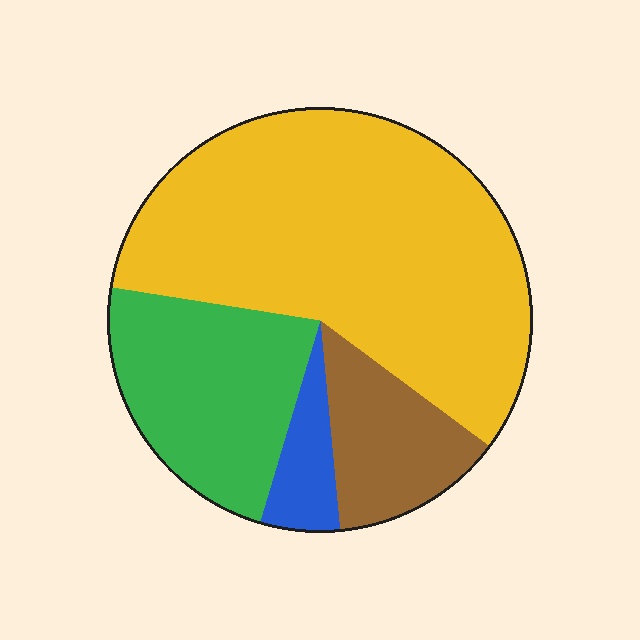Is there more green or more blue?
Green.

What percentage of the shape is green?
Green takes up between a sixth and a third of the shape.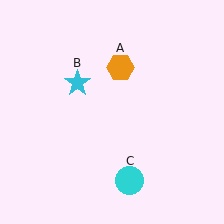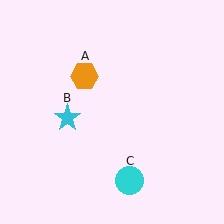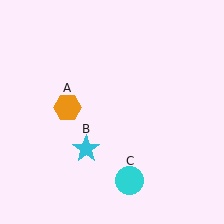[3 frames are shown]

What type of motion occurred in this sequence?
The orange hexagon (object A), cyan star (object B) rotated counterclockwise around the center of the scene.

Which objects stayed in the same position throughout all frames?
Cyan circle (object C) remained stationary.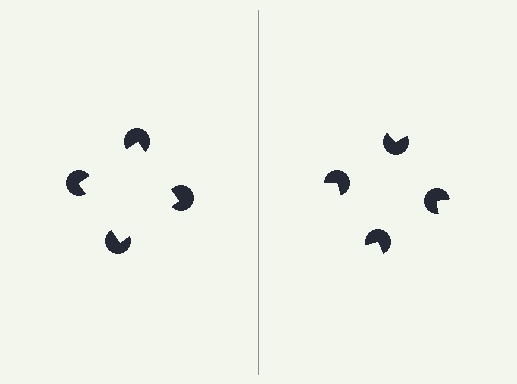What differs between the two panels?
The pac-man discs are positioned identically on both sides; only the wedge orientations differ. On the left they align to a square; on the right they are misaligned.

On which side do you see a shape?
An illusory square appears on the left side. On the right side the wedge cuts are rotated, so no coherent shape forms.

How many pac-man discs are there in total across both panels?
8 — 4 on each side.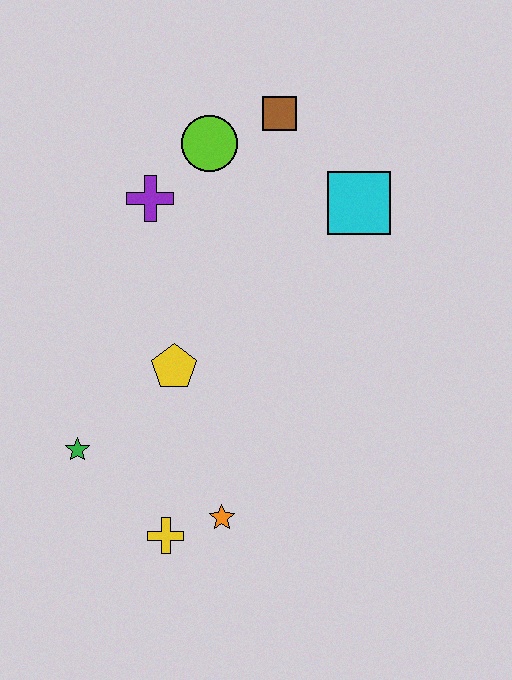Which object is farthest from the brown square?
The yellow cross is farthest from the brown square.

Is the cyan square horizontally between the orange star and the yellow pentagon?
No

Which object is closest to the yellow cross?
The orange star is closest to the yellow cross.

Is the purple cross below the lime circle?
Yes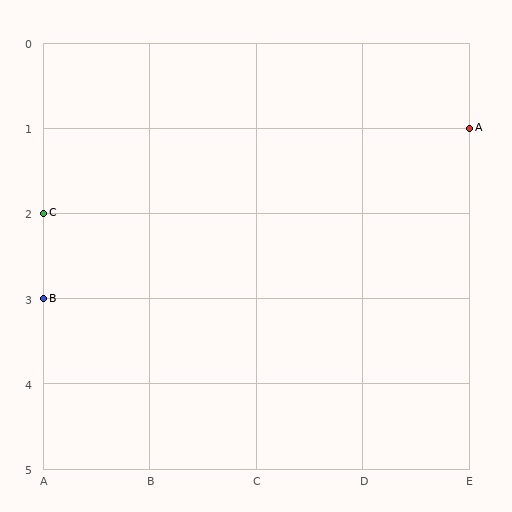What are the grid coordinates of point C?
Point C is at grid coordinates (A, 2).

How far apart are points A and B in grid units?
Points A and B are 4 columns and 2 rows apart (about 4.5 grid units diagonally).